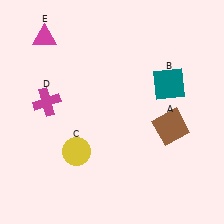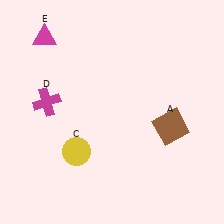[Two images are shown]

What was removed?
The teal square (B) was removed in Image 2.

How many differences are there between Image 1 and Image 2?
There is 1 difference between the two images.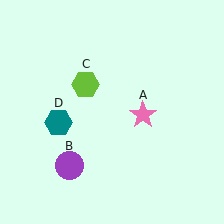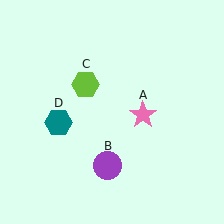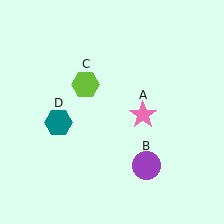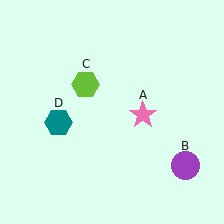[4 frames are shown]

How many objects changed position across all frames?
1 object changed position: purple circle (object B).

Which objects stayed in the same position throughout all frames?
Pink star (object A) and lime hexagon (object C) and teal hexagon (object D) remained stationary.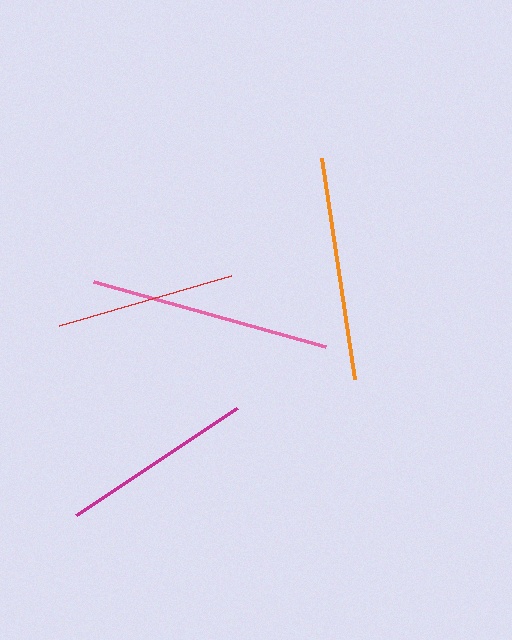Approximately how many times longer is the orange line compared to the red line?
The orange line is approximately 1.3 times the length of the red line.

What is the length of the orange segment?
The orange segment is approximately 224 pixels long.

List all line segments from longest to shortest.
From longest to shortest: pink, orange, magenta, red.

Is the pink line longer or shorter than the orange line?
The pink line is longer than the orange line.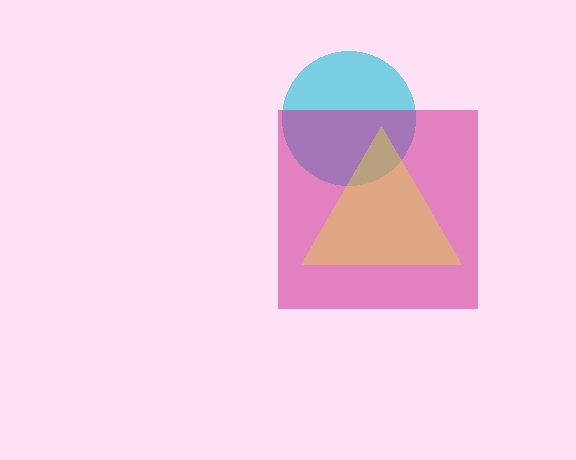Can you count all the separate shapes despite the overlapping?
Yes, there are 3 separate shapes.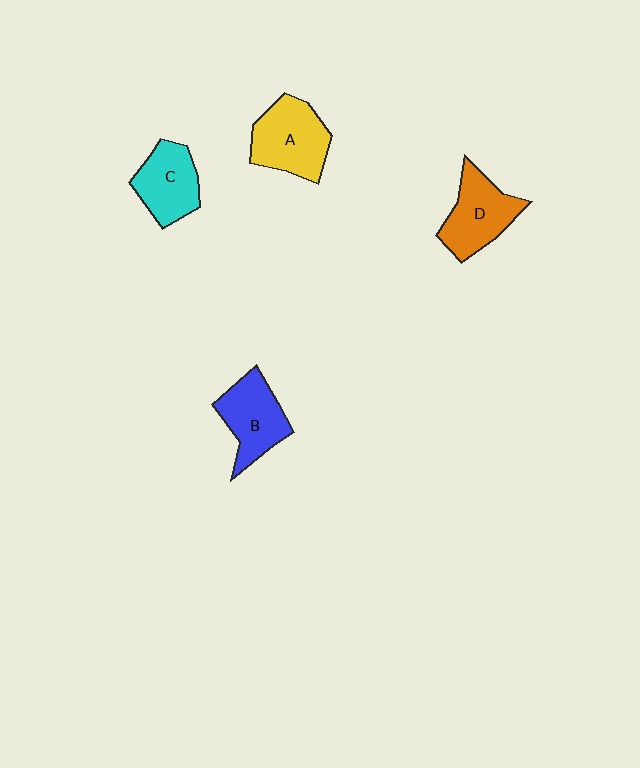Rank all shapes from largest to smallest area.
From largest to smallest: A (yellow), D (orange), B (blue), C (cyan).